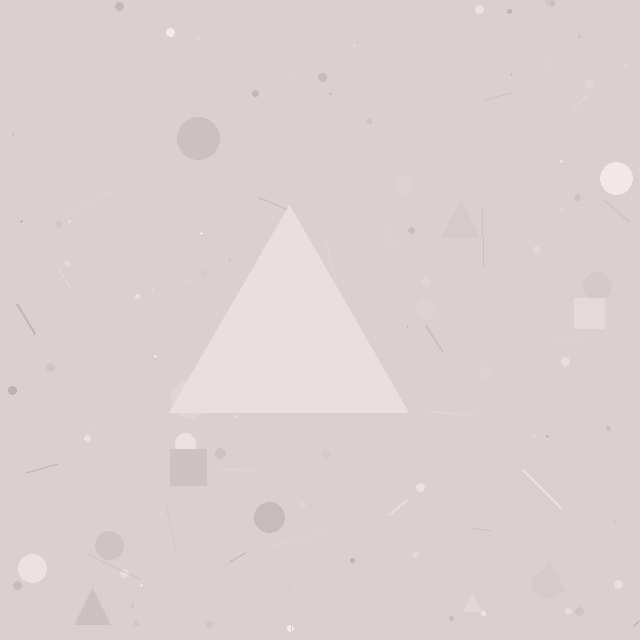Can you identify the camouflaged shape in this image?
The camouflaged shape is a triangle.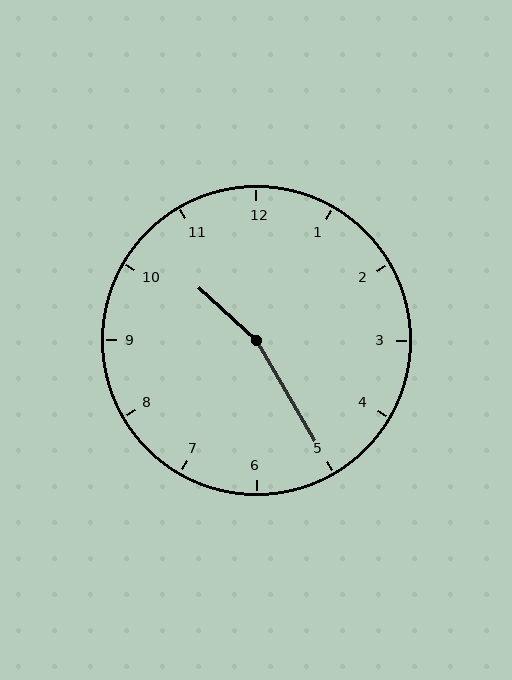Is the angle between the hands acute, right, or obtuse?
It is obtuse.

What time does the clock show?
10:25.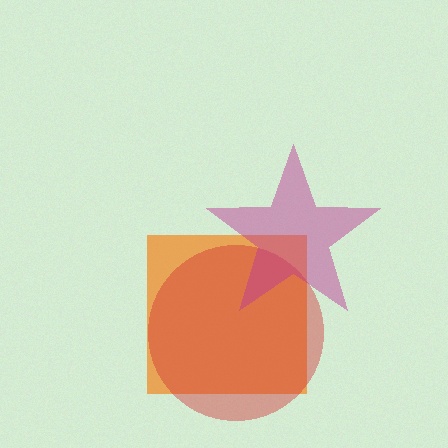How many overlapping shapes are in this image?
There are 3 overlapping shapes in the image.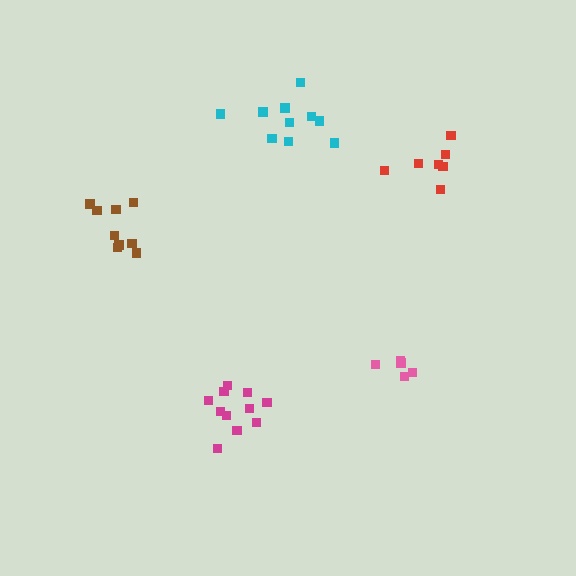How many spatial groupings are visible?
There are 5 spatial groupings.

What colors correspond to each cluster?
The clusters are colored: pink, magenta, red, cyan, brown.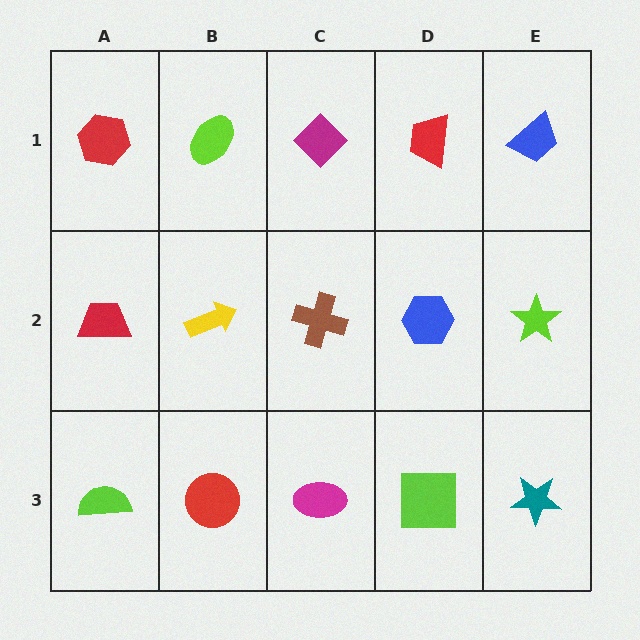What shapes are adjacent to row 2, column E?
A blue trapezoid (row 1, column E), a teal star (row 3, column E), a blue hexagon (row 2, column D).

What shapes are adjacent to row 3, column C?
A brown cross (row 2, column C), a red circle (row 3, column B), a lime square (row 3, column D).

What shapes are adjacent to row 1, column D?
A blue hexagon (row 2, column D), a magenta diamond (row 1, column C), a blue trapezoid (row 1, column E).